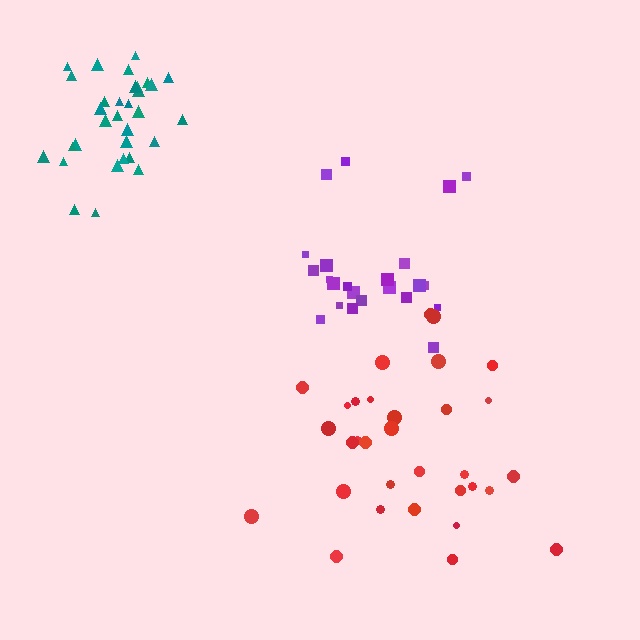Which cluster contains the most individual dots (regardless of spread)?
Teal (32).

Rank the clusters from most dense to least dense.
teal, purple, red.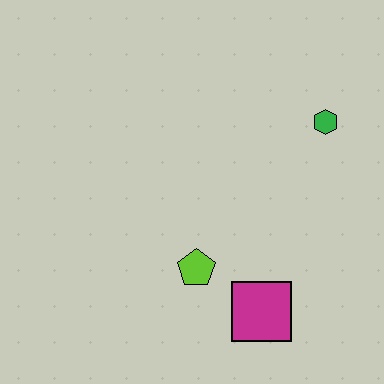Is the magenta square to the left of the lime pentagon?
No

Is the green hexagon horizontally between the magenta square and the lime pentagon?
No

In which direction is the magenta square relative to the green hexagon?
The magenta square is below the green hexagon.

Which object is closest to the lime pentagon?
The magenta square is closest to the lime pentagon.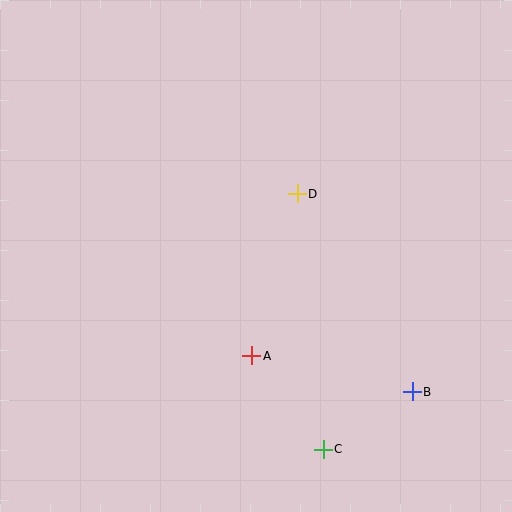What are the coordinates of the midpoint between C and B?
The midpoint between C and B is at (368, 420).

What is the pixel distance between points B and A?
The distance between B and A is 165 pixels.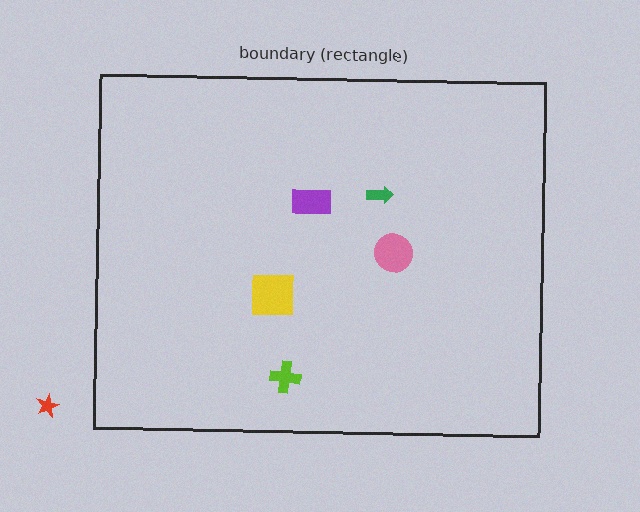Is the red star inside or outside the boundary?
Outside.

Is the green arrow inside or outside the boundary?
Inside.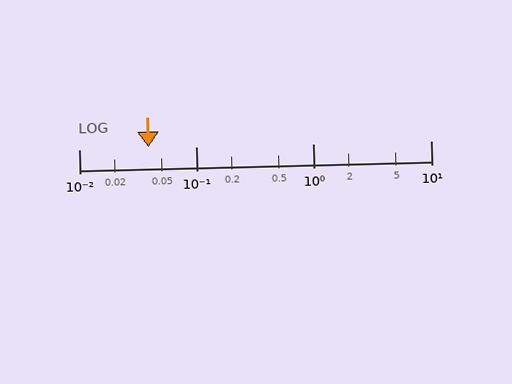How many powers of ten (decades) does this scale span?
The scale spans 3 decades, from 0.01 to 10.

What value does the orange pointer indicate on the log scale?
The pointer indicates approximately 0.039.